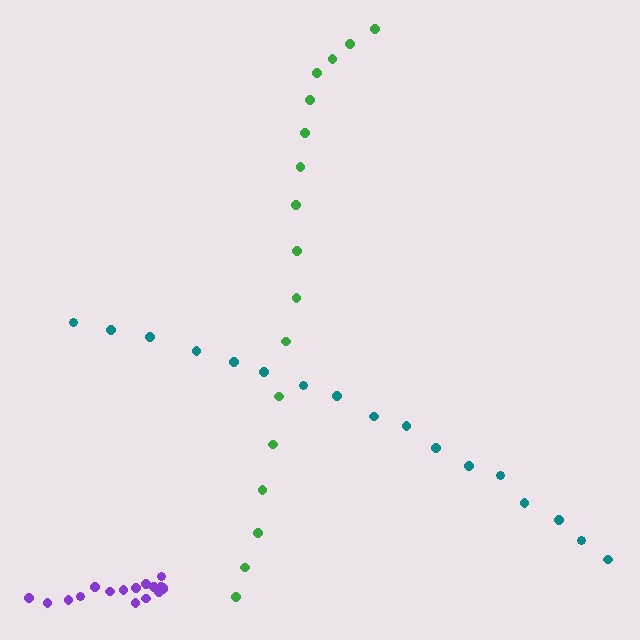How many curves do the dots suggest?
There are 3 distinct paths.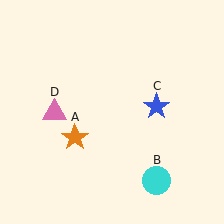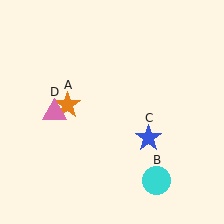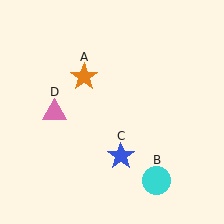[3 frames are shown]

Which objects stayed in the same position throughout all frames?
Cyan circle (object B) and pink triangle (object D) remained stationary.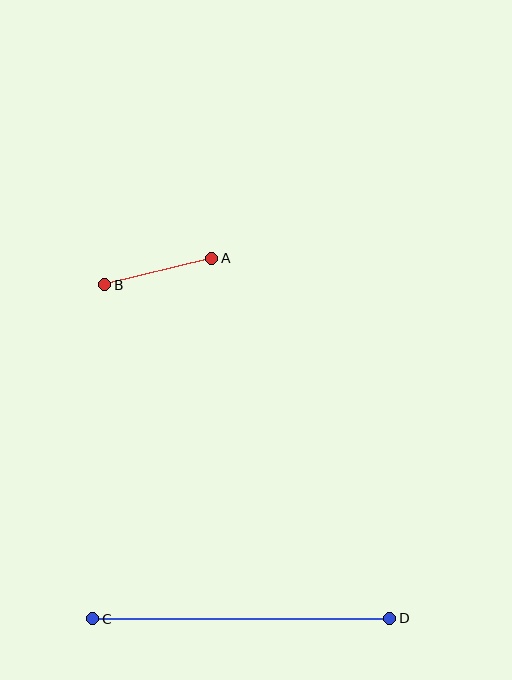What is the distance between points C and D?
The distance is approximately 297 pixels.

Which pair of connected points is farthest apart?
Points C and D are farthest apart.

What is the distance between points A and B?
The distance is approximately 110 pixels.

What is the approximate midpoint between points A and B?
The midpoint is at approximately (158, 272) pixels.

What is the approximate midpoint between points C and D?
The midpoint is at approximately (241, 618) pixels.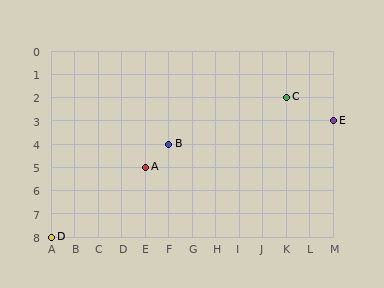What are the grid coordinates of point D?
Point D is at grid coordinates (A, 8).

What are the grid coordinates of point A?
Point A is at grid coordinates (E, 5).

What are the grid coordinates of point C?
Point C is at grid coordinates (K, 2).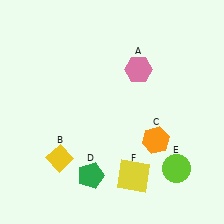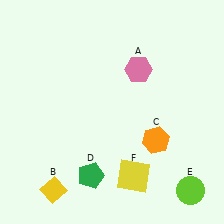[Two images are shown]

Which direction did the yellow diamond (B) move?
The yellow diamond (B) moved down.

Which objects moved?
The objects that moved are: the yellow diamond (B), the lime circle (E).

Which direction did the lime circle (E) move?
The lime circle (E) moved down.